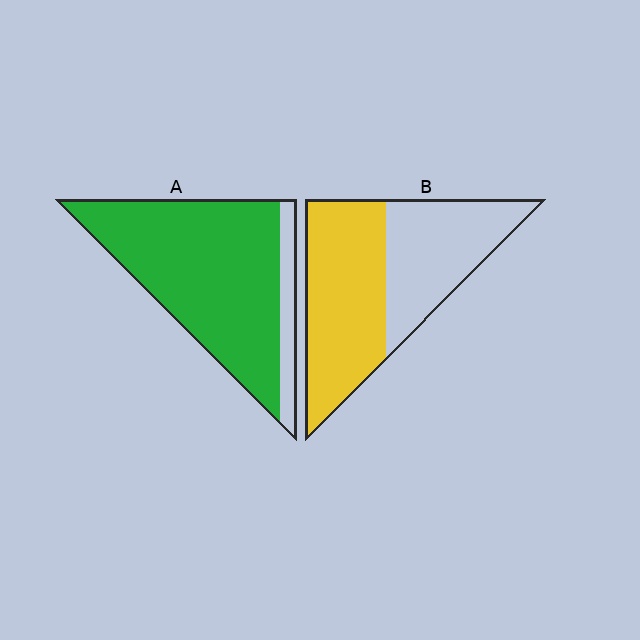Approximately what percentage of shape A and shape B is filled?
A is approximately 85% and B is approximately 55%.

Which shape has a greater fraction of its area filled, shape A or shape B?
Shape A.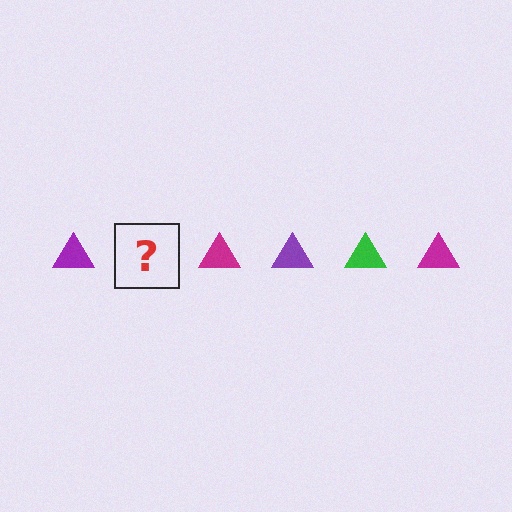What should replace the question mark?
The question mark should be replaced with a green triangle.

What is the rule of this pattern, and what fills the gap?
The rule is that the pattern cycles through purple, green, magenta triangles. The gap should be filled with a green triangle.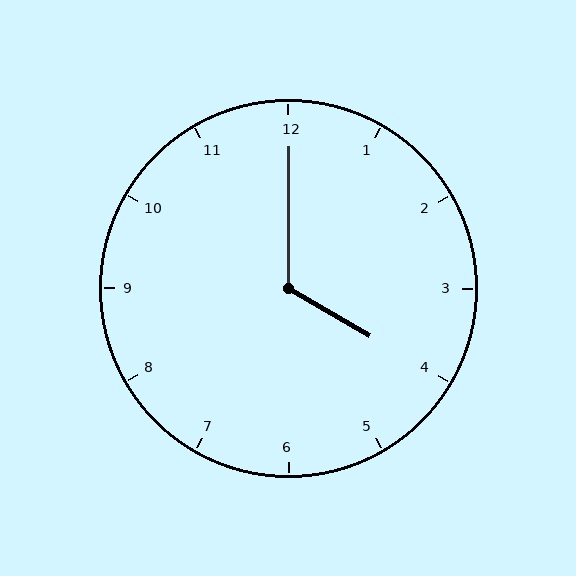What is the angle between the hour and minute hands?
Approximately 120 degrees.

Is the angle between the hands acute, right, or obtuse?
It is obtuse.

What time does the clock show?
4:00.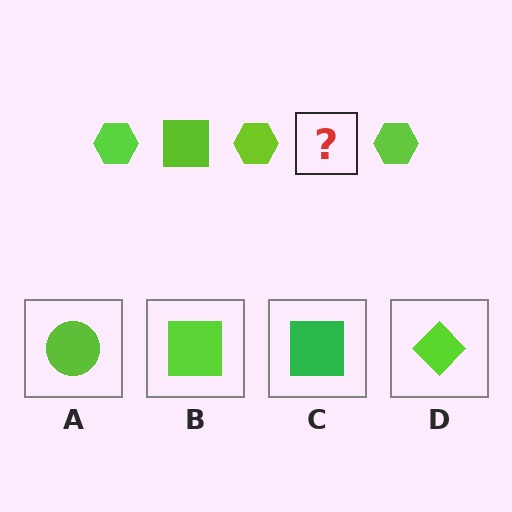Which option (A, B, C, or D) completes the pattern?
B.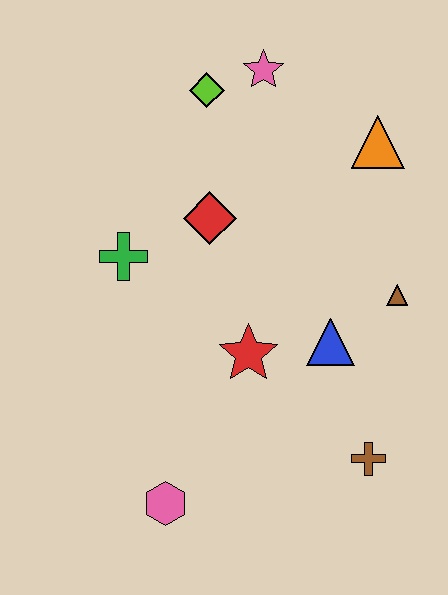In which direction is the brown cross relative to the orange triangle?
The brown cross is below the orange triangle.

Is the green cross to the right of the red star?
No